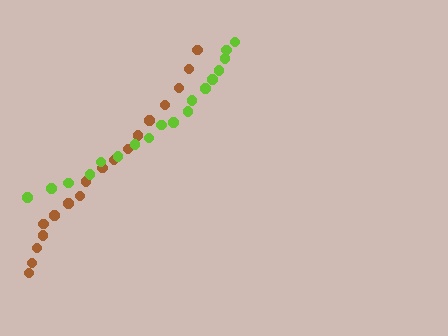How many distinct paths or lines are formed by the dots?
There are 2 distinct paths.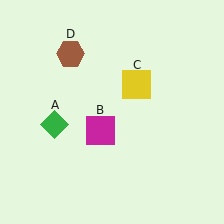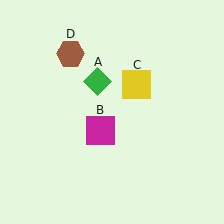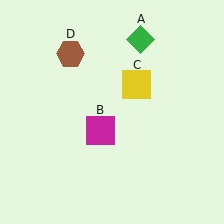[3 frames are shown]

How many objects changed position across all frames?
1 object changed position: green diamond (object A).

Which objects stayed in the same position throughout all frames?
Magenta square (object B) and yellow square (object C) and brown hexagon (object D) remained stationary.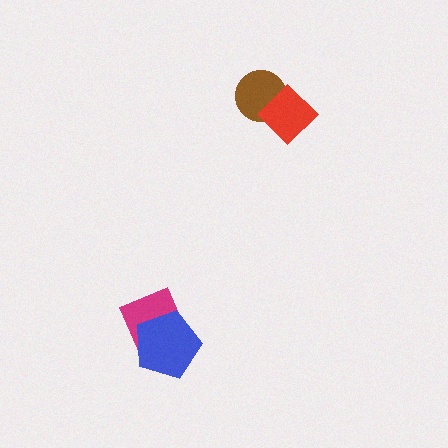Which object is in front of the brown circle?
The red diamond is in front of the brown circle.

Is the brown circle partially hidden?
Yes, it is partially covered by another shape.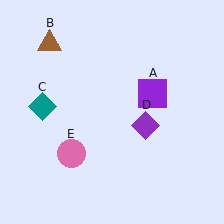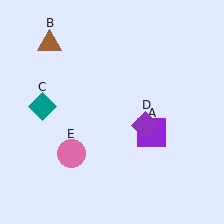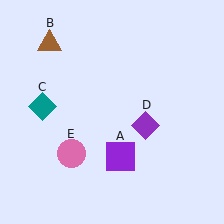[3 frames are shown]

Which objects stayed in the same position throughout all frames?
Brown triangle (object B) and teal diamond (object C) and purple diamond (object D) and pink circle (object E) remained stationary.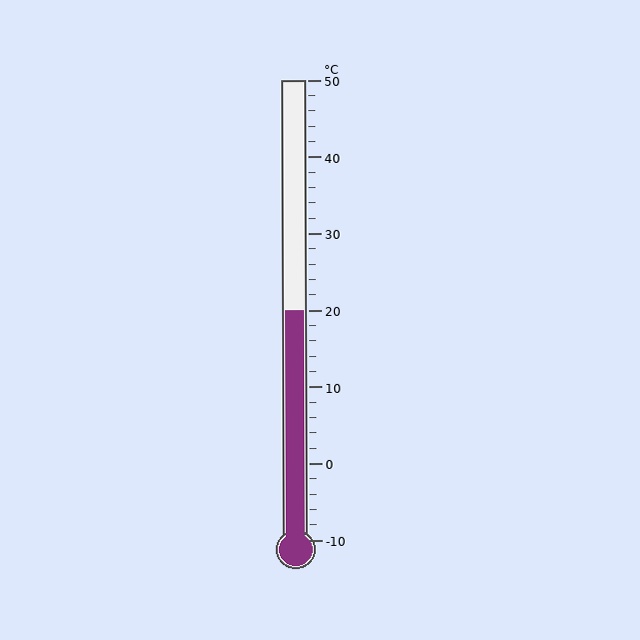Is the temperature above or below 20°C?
The temperature is at 20°C.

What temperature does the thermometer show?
The thermometer shows approximately 20°C.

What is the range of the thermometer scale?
The thermometer scale ranges from -10°C to 50°C.